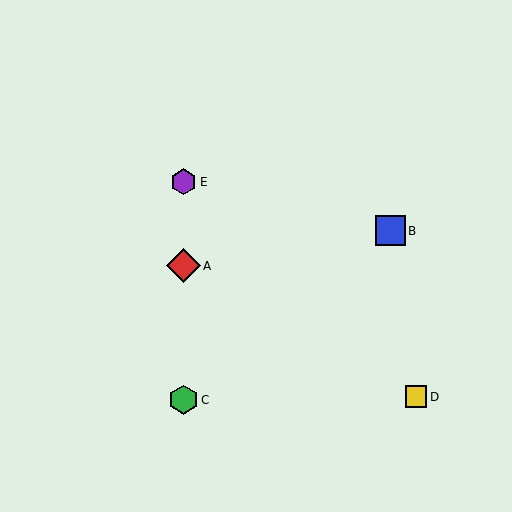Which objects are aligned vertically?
Objects A, C, E are aligned vertically.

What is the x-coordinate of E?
Object E is at x≈183.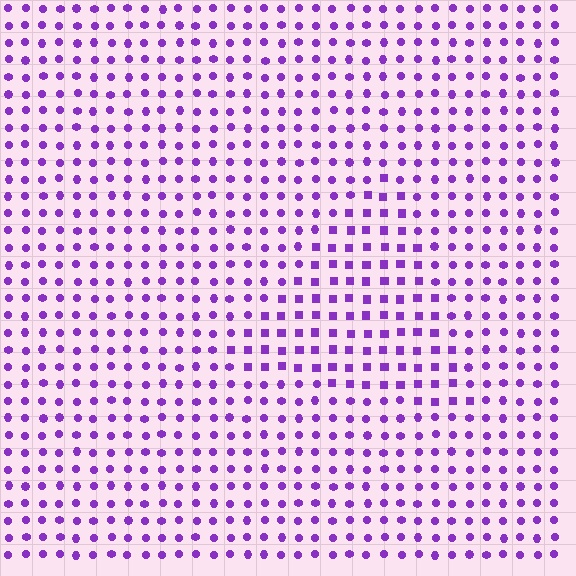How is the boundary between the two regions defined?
The boundary is defined by a change in element shape: squares inside vs. circles outside. All elements share the same color and spacing.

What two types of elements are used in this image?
The image uses squares inside the triangle region and circles outside it.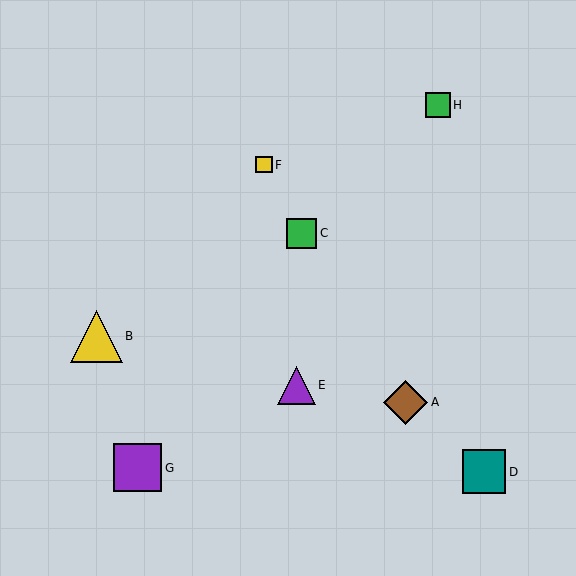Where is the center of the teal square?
The center of the teal square is at (484, 472).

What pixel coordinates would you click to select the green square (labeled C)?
Click at (302, 233) to select the green square C.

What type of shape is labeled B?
Shape B is a yellow triangle.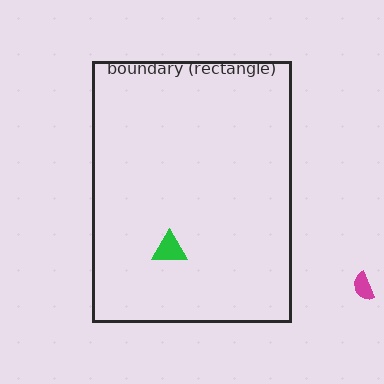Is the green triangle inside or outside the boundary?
Inside.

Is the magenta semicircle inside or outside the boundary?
Outside.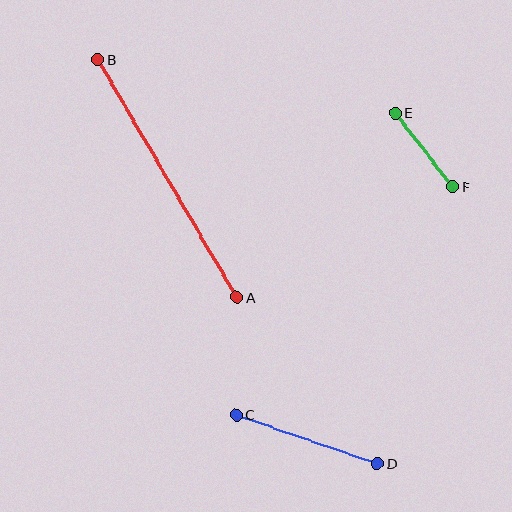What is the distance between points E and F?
The distance is approximately 94 pixels.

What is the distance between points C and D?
The distance is approximately 149 pixels.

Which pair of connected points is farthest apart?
Points A and B are farthest apart.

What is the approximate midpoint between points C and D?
The midpoint is at approximately (307, 439) pixels.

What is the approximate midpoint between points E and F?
The midpoint is at approximately (424, 150) pixels.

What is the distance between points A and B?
The distance is approximately 275 pixels.